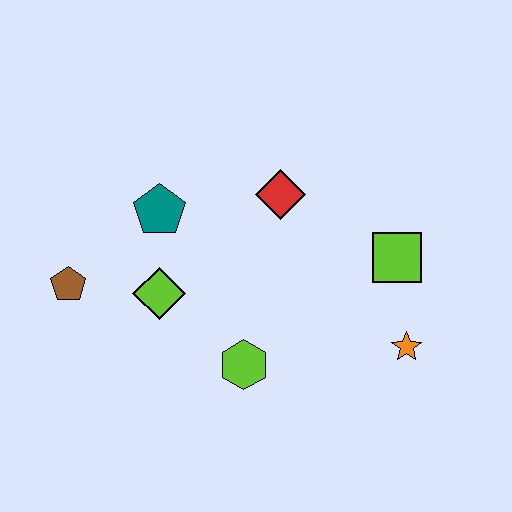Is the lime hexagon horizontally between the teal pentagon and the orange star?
Yes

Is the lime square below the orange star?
No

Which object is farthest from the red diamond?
The brown pentagon is farthest from the red diamond.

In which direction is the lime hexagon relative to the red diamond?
The lime hexagon is below the red diamond.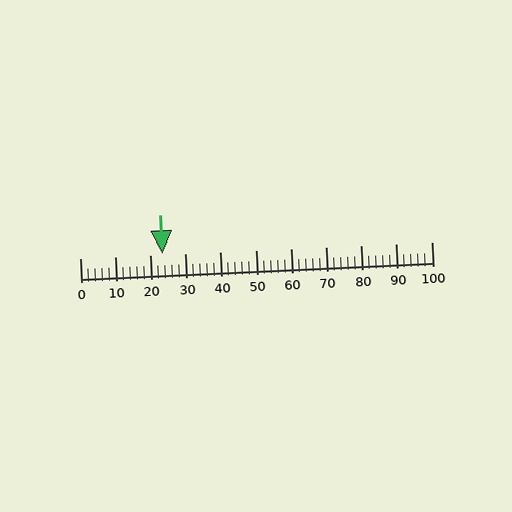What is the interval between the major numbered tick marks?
The major tick marks are spaced 10 units apart.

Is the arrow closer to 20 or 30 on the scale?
The arrow is closer to 20.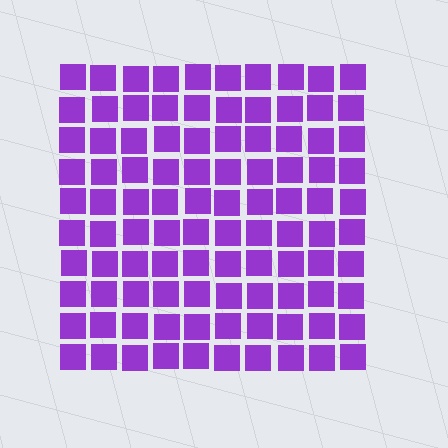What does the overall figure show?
The overall figure shows a square.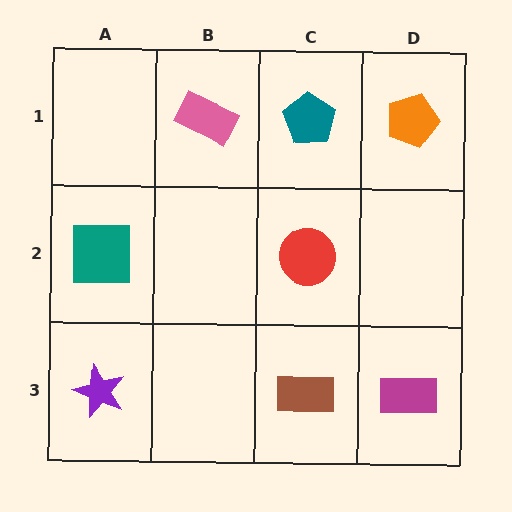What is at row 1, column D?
An orange pentagon.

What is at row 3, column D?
A magenta rectangle.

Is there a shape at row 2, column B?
No, that cell is empty.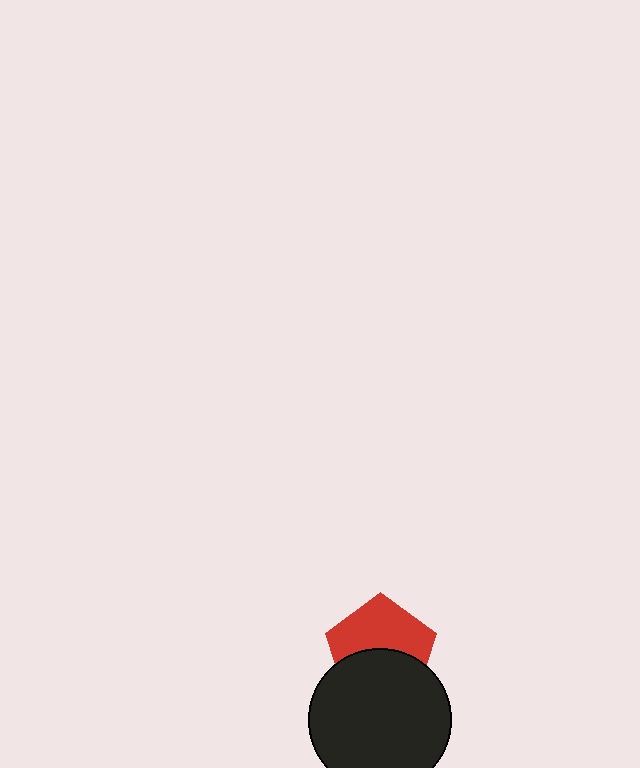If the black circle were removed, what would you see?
You would see the complete red pentagon.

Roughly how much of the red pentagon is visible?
About half of it is visible (roughly 54%).